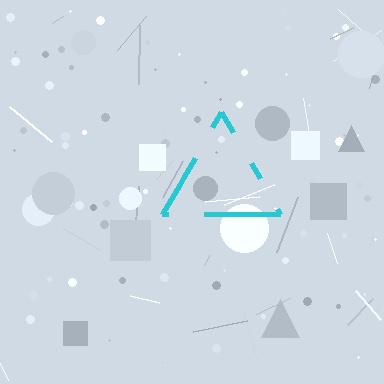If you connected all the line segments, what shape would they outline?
They would outline a triangle.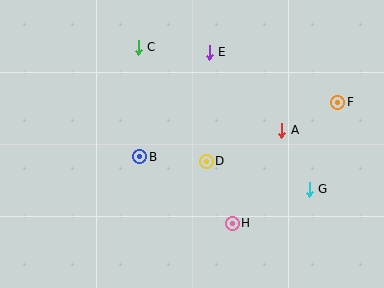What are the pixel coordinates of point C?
Point C is at (138, 47).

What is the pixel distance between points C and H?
The distance between C and H is 200 pixels.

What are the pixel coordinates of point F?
Point F is at (338, 102).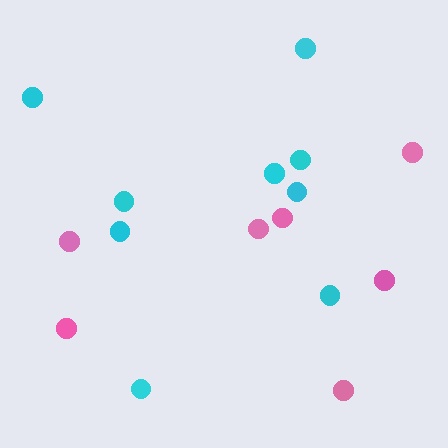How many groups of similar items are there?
There are 2 groups: one group of pink circles (7) and one group of cyan circles (9).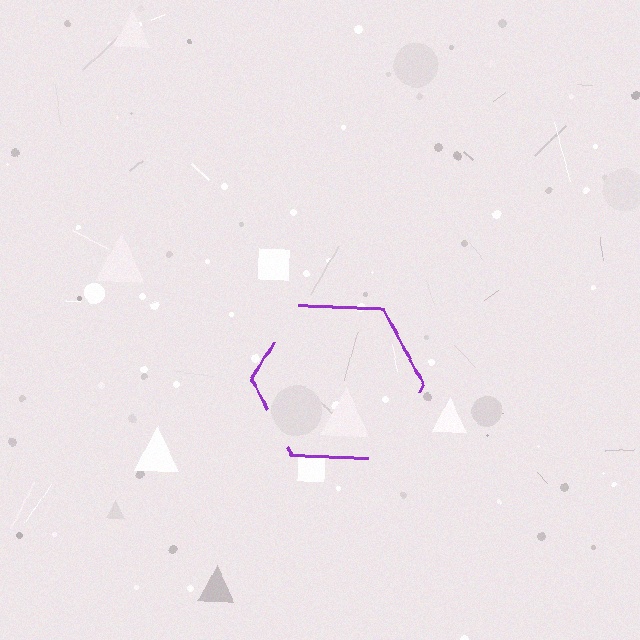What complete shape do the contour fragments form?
The contour fragments form a hexagon.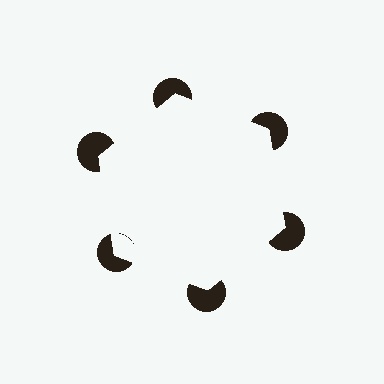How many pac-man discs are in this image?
There are 6 — one at each vertex of the illusory hexagon.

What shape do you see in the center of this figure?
An illusory hexagon — its edges are inferred from the aligned wedge cuts in the pac-man discs, not physically drawn.